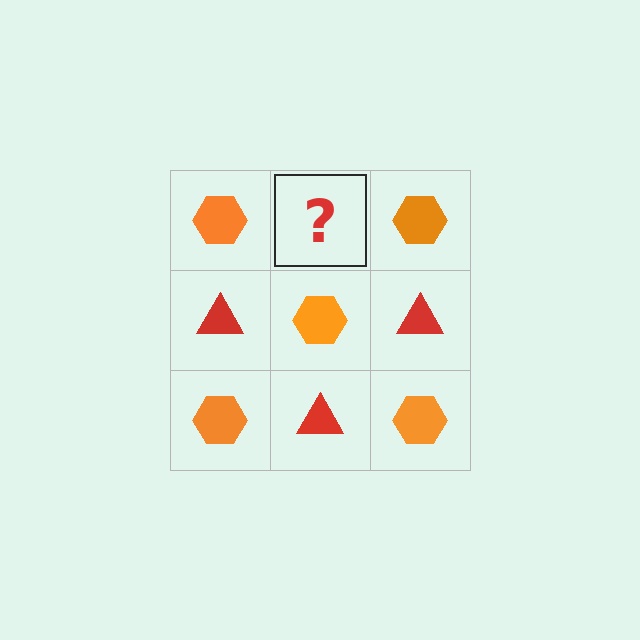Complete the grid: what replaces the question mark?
The question mark should be replaced with a red triangle.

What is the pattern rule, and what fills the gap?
The rule is that it alternates orange hexagon and red triangle in a checkerboard pattern. The gap should be filled with a red triangle.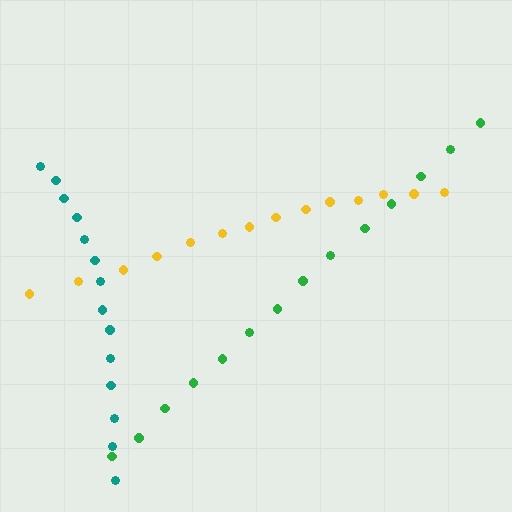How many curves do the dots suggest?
There are 3 distinct paths.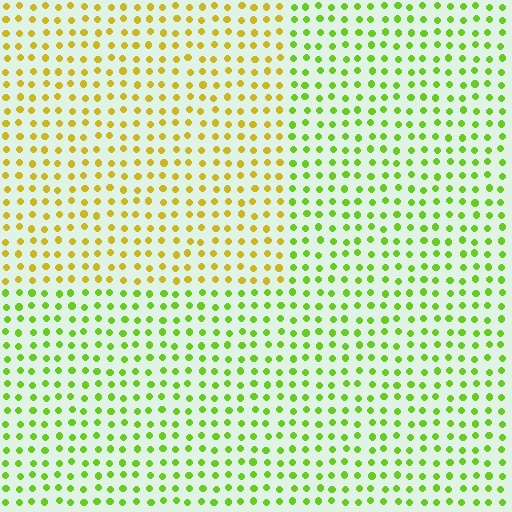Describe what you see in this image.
The image is filled with small lime elements in a uniform arrangement. A rectangle-shaped region is visible where the elements are tinted to a slightly different hue, forming a subtle color boundary.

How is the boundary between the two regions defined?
The boundary is defined purely by a slight shift in hue (about 43 degrees). Spacing, size, and orientation are identical on both sides.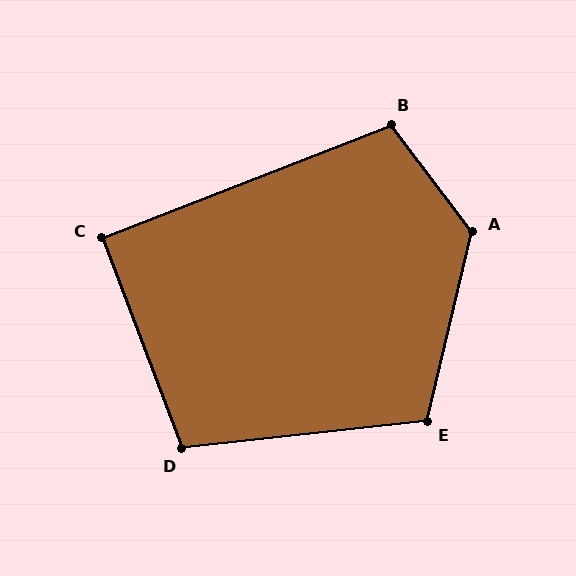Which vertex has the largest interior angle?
A, at approximately 129 degrees.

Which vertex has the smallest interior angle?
C, at approximately 91 degrees.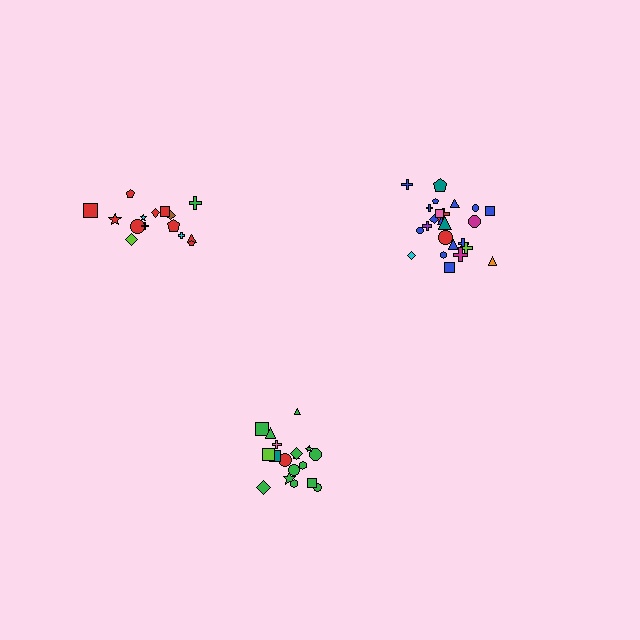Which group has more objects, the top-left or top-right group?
The top-right group.